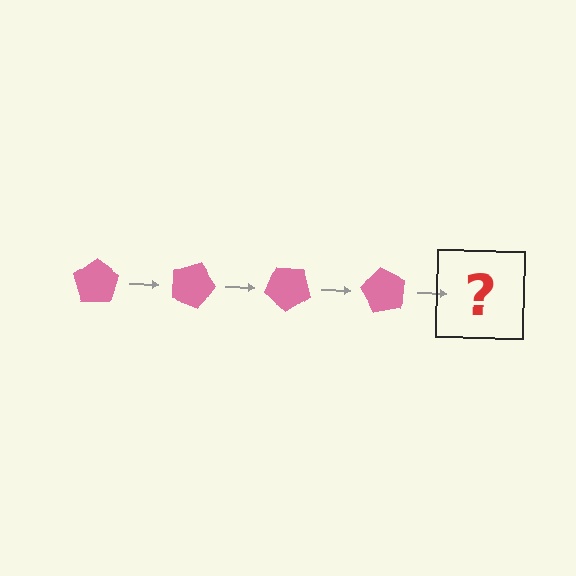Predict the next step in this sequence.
The next step is a pink pentagon rotated 80 degrees.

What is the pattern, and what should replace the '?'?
The pattern is that the pentagon rotates 20 degrees each step. The '?' should be a pink pentagon rotated 80 degrees.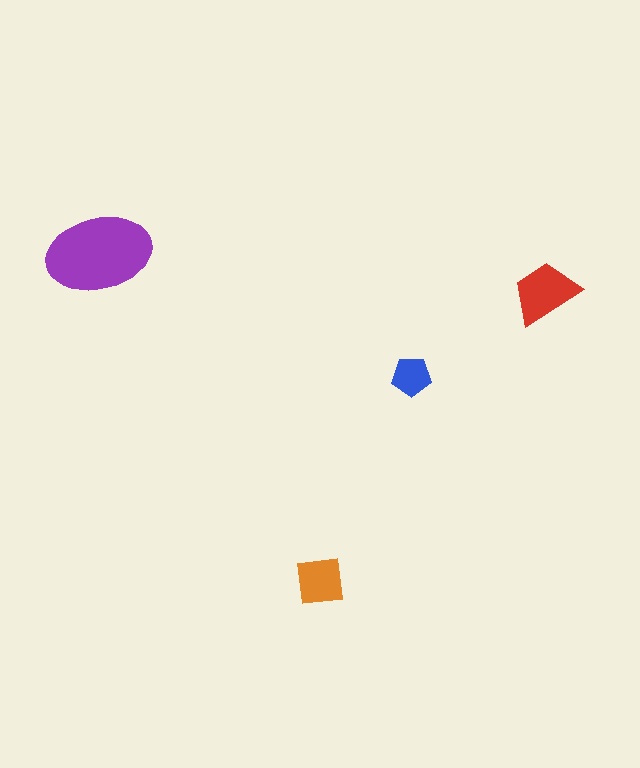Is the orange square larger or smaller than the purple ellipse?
Smaller.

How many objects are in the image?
There are 4 objects in the image.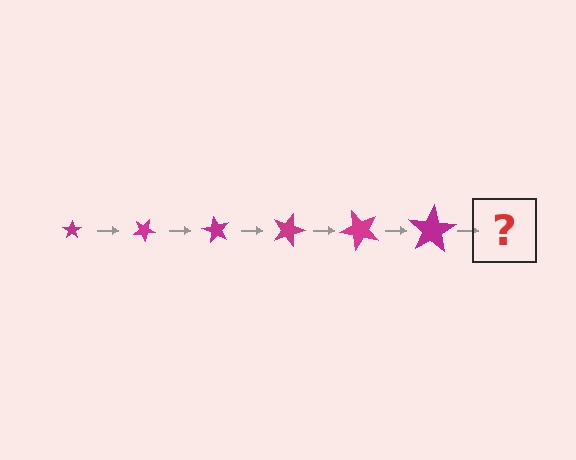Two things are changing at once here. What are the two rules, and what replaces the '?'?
The two rules are that the star grows larger each step and it rotates 30 degrees each step. The '?' should be a star, larger than the previous one and rotated 180 degrees from the start.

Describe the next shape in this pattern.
It should be a star, larger than the previous one and rotated 180 degrees from the start.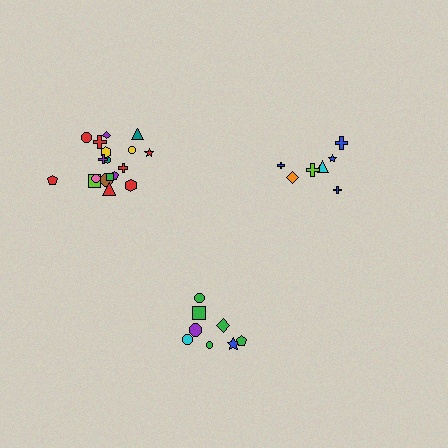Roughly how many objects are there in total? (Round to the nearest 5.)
Roughly 35 objects in total.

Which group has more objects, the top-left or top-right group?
The top-left group.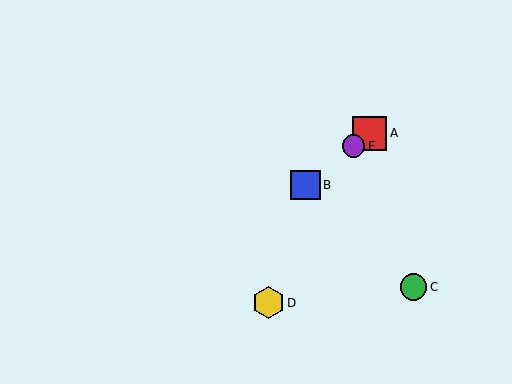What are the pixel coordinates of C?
Object C is at (413, 287).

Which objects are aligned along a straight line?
Objects A, B, E are aligned along a straight line.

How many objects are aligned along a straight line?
3 objects (A, B, E) are aligned along a straight line.